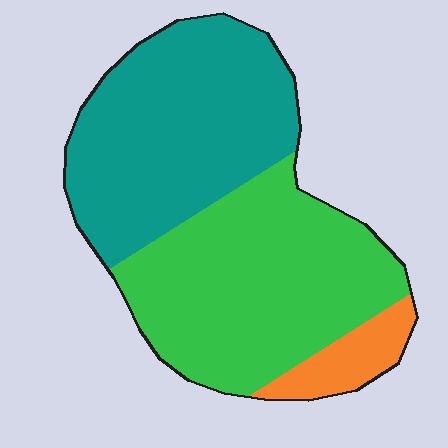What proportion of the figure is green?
Green covers 47% of the figure.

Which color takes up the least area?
Orange, at roughly 10%.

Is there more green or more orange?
Green.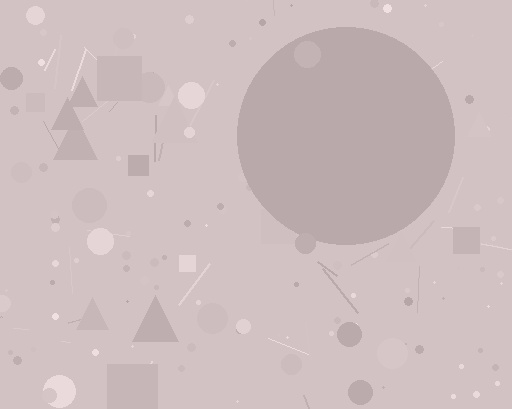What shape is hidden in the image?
A circle is hidden in the image.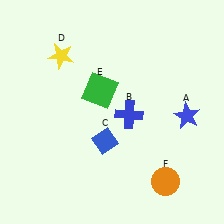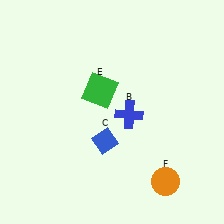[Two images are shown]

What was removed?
The yellow star (D), the blue star (A) were removed in Image 2.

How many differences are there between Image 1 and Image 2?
There are 2 differences between the two images.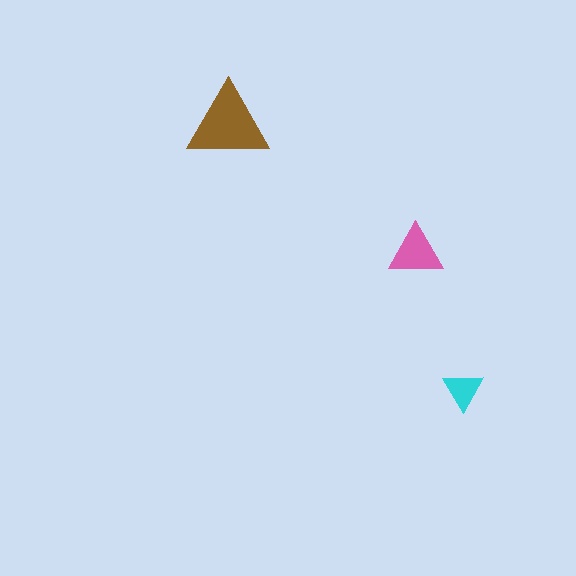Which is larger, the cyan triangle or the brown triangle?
The brown one.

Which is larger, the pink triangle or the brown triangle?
The brown one.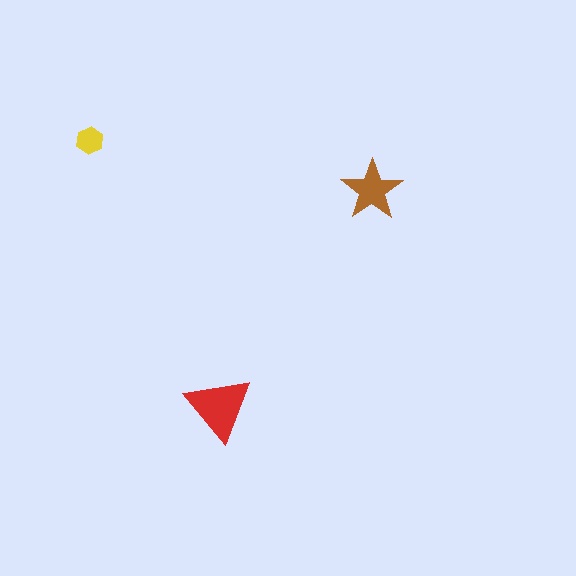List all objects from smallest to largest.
The yellow hexagon, the brown star, the red triangle.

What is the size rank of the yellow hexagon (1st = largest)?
3rd.